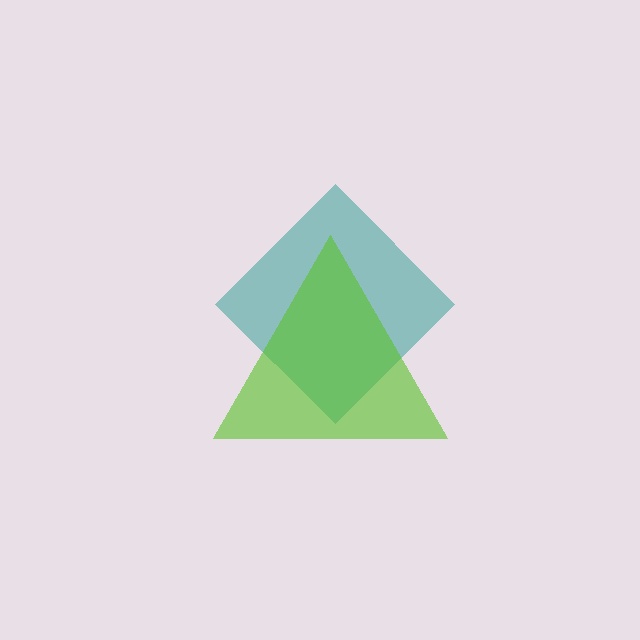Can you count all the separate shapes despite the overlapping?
Yes, there are 2 separate shapes.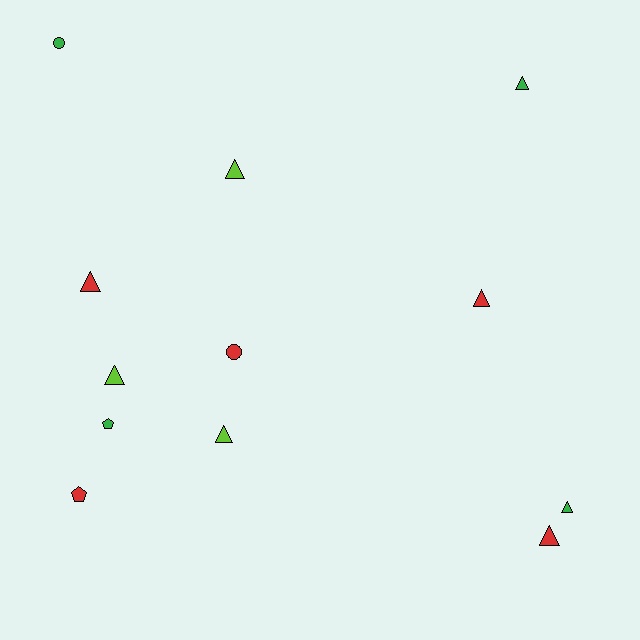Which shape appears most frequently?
Triangle, with 8 objects.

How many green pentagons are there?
There is 1 green pentagon.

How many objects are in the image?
There are 12 objects.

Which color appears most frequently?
Red, with 5 objects.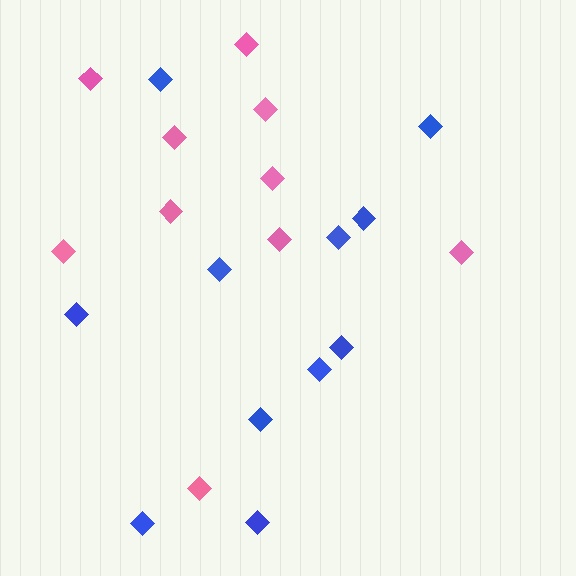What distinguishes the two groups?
There are 2 groups: one group of pink diamonds (10) and one group of blue diamonds (11).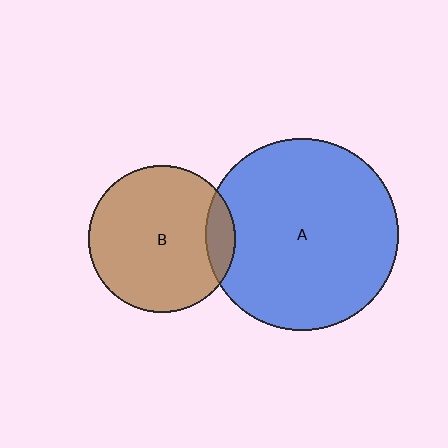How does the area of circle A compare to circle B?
Approximately 1.7 times.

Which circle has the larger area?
Circle A (blue).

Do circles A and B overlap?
Yes.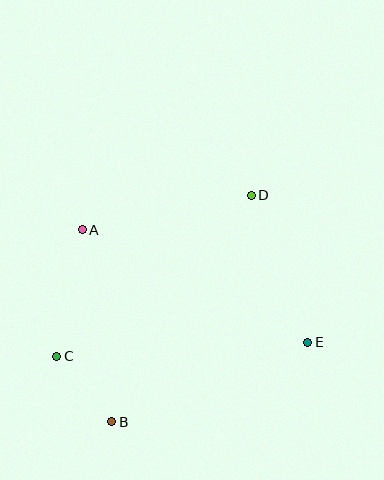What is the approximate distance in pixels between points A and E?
The distance between A and E is approximately 252 pixels.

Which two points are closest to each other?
Points B and C are closest to each other.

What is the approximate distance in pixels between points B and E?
The distance between B and E is approximately 212 pixels.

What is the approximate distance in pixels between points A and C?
The distance between A and C is approximately 129 pixels.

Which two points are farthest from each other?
Points B and D are farthest from each other.